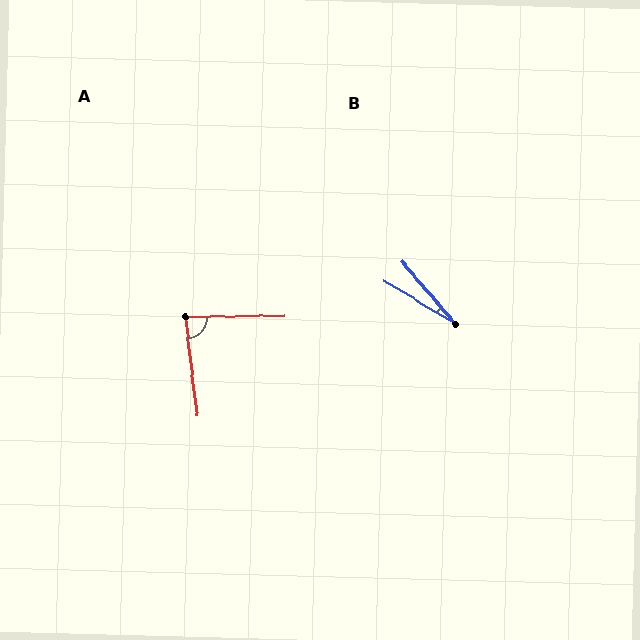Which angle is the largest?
A, at approximately 84 degrees.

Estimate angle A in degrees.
Approximately 84 degrees.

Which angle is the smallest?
B, at approximately 18 degrees.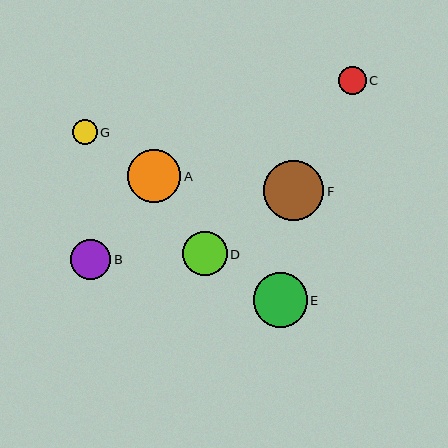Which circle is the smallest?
Circle G is the smallest with a size of approximately 25 pixels.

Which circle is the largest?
Circle F is the largest with a size of approximately 60 pixels.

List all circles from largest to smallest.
From largest to smallest: F, E, A, D, B, C, G.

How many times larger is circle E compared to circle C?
Circle E is approximately 2.0 times the size of circle C.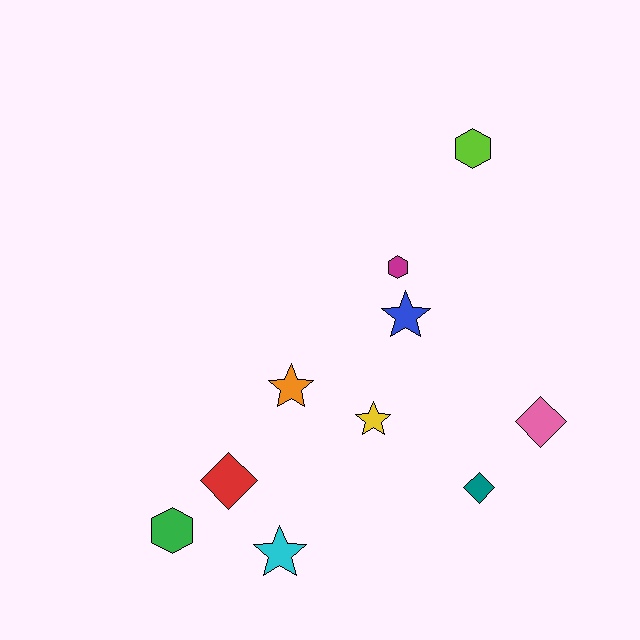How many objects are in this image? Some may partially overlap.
There are 10 objects.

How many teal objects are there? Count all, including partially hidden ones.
There is 1 teal object.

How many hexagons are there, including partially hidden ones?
There are 3 hexagons.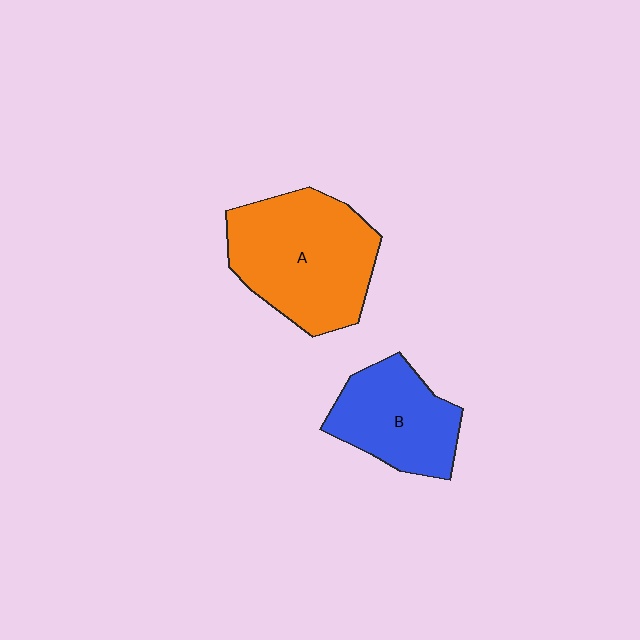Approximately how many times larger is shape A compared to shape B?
Approximately 1.5 times.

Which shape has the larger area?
Shape A (orange).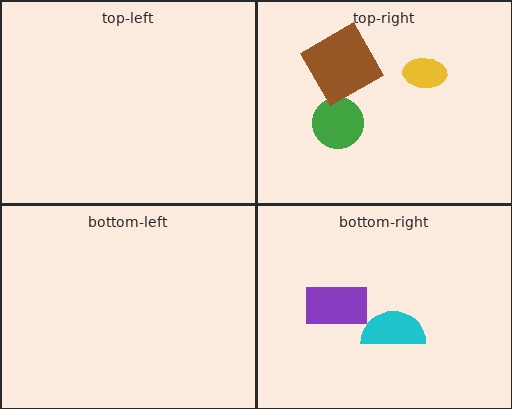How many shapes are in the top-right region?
3.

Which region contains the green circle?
The top-right region.